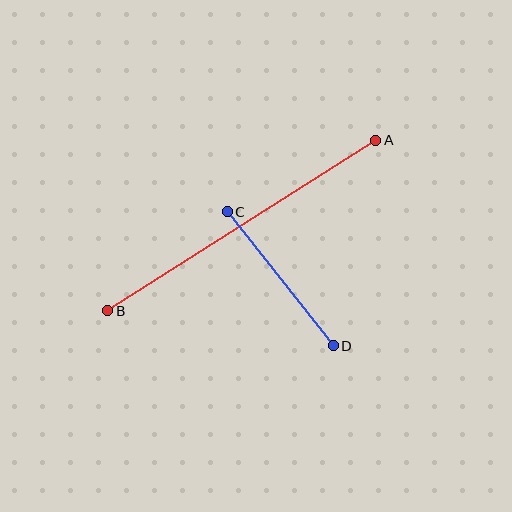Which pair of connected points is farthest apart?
Points A and B are farthest apart.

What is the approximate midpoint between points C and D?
The midpoint is at approximately (280, 279) pixels.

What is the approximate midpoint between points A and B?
The midpoint is at approximately (242, 225) pixels.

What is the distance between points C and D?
The distance is approximately 171 pixels.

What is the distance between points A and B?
The distance is approximately 318 pixels.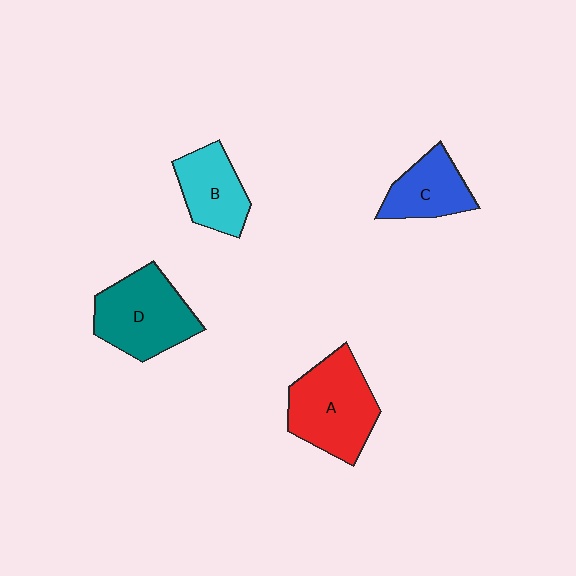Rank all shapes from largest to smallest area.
From largest to smallest: A (red), D (teal), B (cyan), C (blue).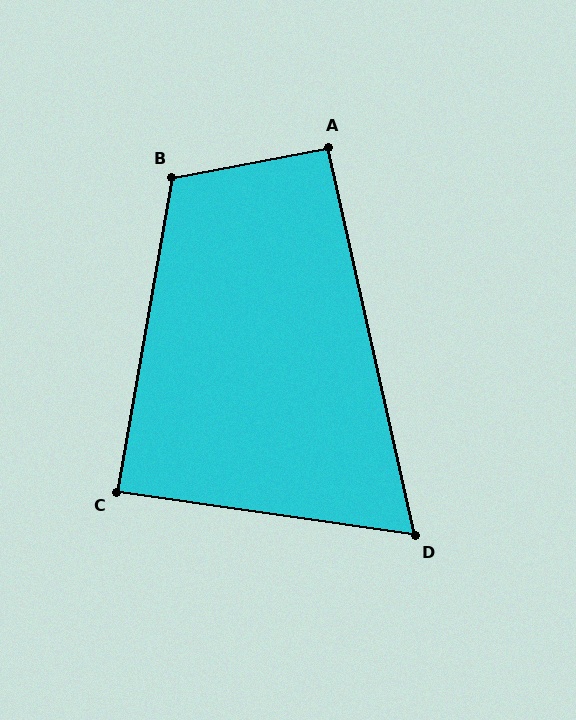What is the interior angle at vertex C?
Approximately 88 degrees (approximately right).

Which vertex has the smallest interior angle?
D, at approximately 69 degrees.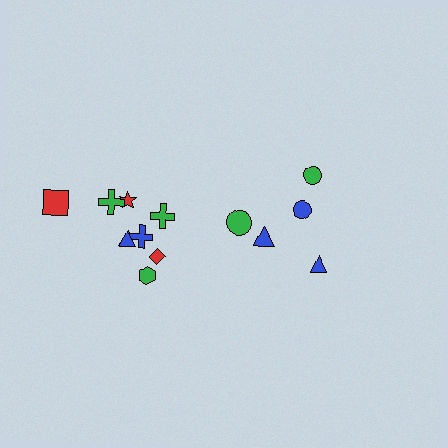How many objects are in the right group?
There are 5 objects.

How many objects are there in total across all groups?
There are 13 objects.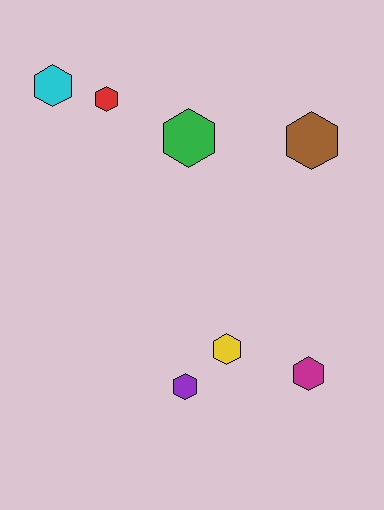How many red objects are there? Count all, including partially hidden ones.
There is 1 red object.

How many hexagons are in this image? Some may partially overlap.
There are 7 hexagons.